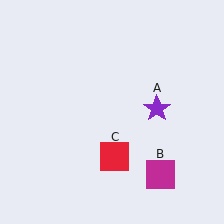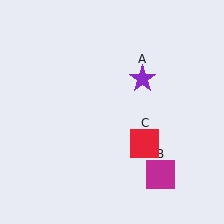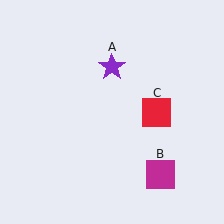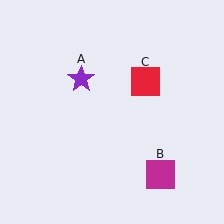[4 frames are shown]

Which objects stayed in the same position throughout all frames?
Magenta square (object B) remained stationary.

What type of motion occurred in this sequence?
The purple star (object A), red square (object C) rotated counterclockwise around the center of the scene.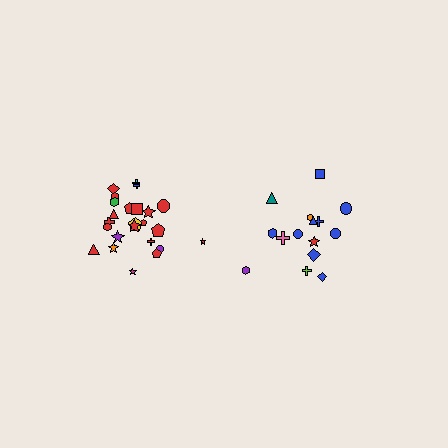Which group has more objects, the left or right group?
The left group.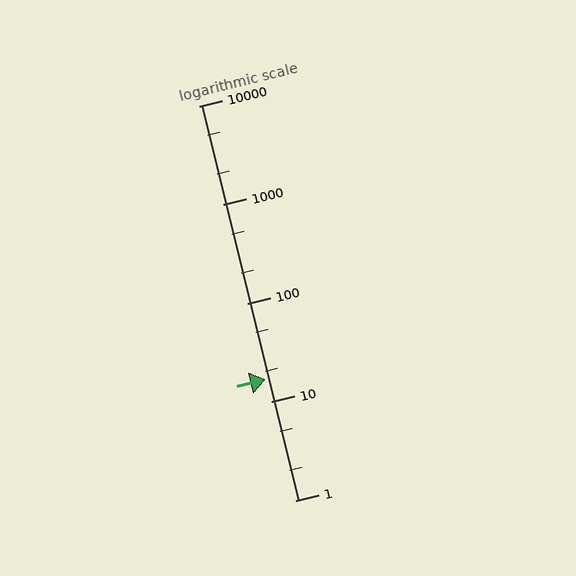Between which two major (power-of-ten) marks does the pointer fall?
The pointer is between 10 and 100.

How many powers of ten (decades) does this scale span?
The scale spans 4 decades, from 1 to 10000.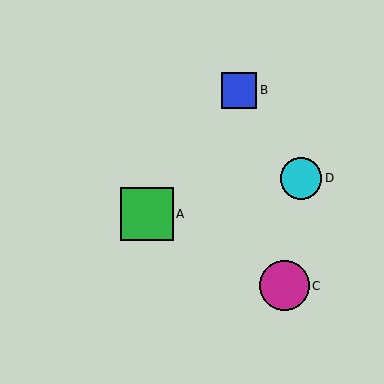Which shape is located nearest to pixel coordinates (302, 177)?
The cyan circle (labeled D) at (301, 178) is nearest to that location.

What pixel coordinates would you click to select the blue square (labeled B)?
Click at (239, 90) to select the blue square B.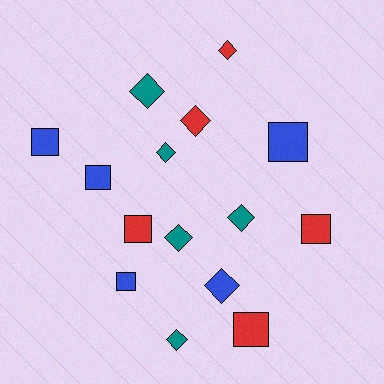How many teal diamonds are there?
There are 5 teal diamonds.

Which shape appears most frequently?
Diamond, with 8 objects.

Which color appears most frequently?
Red, with 5 objects.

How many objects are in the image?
There are 15 objects.